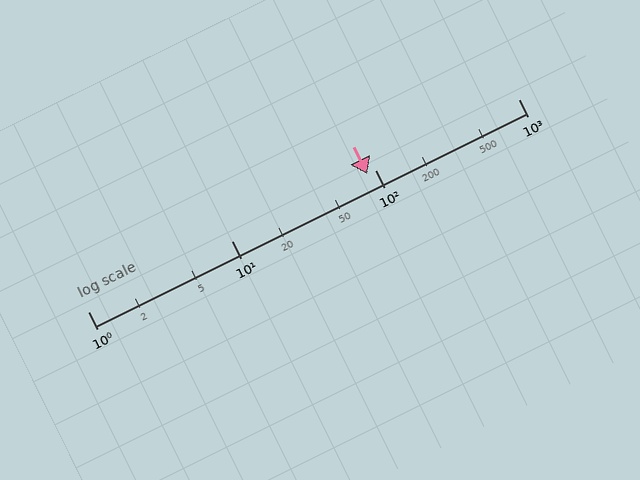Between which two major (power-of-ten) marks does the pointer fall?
The pointer is between 10 and 100.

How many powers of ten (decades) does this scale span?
The scale spans 3 decades, from 1 to 1000.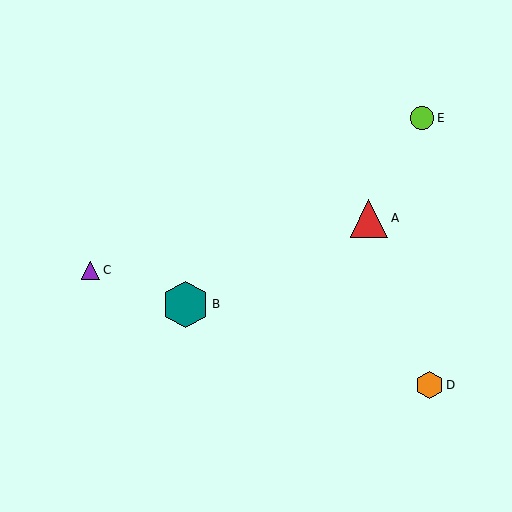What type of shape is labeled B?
Shape B is a teal hexagon.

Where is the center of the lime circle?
The center of the lime circle is at (422, 118).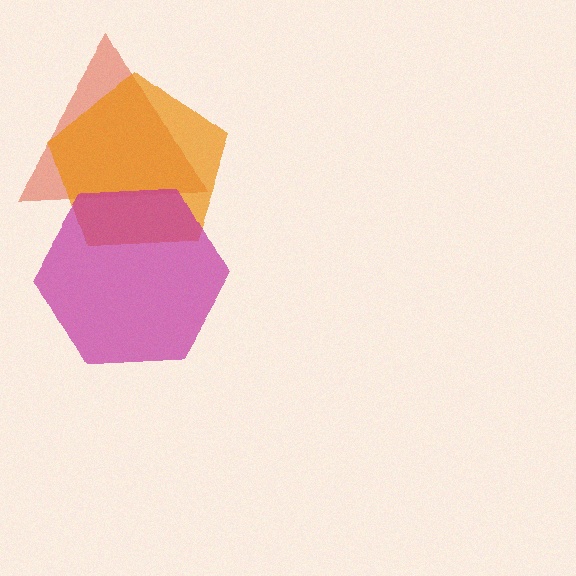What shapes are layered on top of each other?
The layered shapes are: a red triangle, an orange pentagon, a magenta hexagon.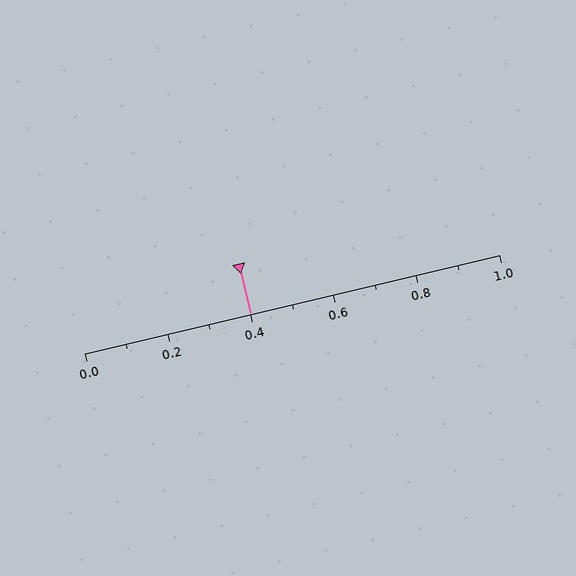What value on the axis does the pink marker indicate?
The marker indicates approximately 0.4.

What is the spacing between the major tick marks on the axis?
The major ticks are spaced 0.2 apart.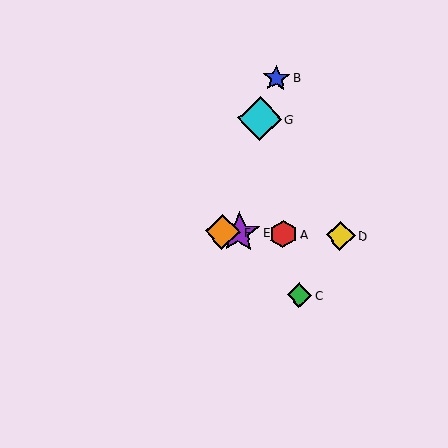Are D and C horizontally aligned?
No, D is at y≈236 and C is at y≈295.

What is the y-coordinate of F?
Object F is at y≈232.